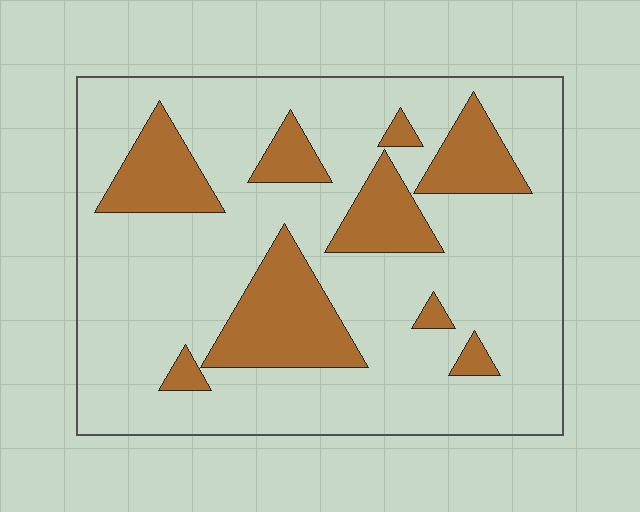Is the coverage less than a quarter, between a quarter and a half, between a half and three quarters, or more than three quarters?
Less than a quarter.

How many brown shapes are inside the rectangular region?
9.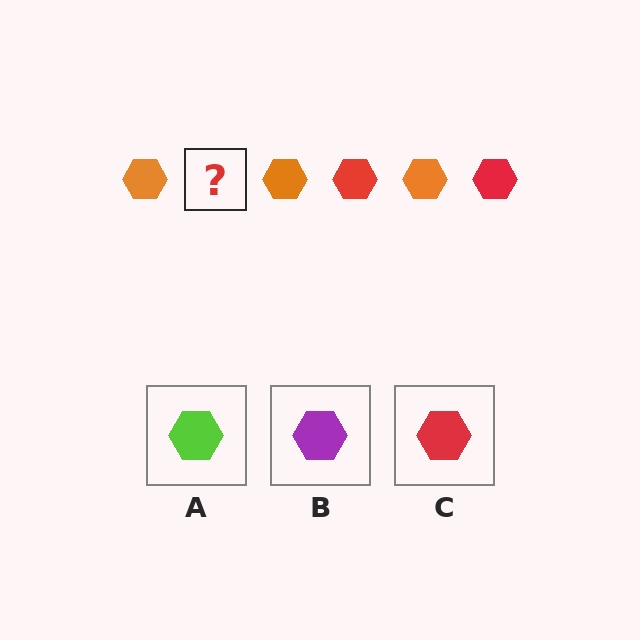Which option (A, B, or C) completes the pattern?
C.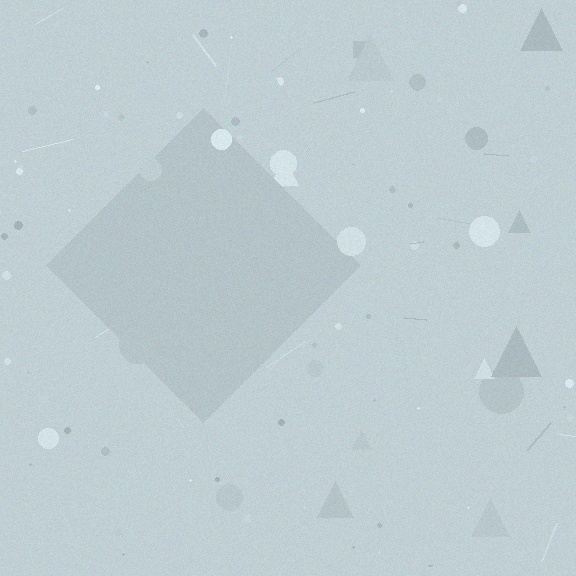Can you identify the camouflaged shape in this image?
The camouflaged shape is a diamond.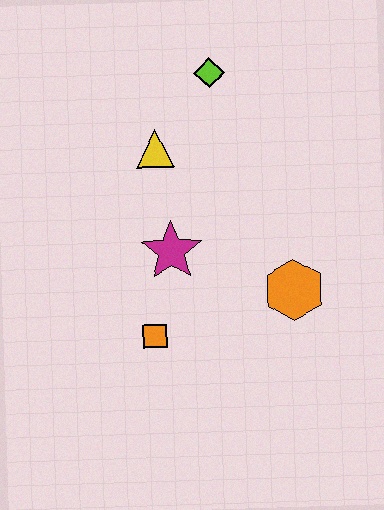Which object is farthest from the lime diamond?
The orange square is farthest from the lime diamond.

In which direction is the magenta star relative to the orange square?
The magenta star is above the orange square.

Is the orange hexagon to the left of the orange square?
No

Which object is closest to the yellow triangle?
The lime diamond is closest to the yellow triangle.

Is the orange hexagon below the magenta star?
Yes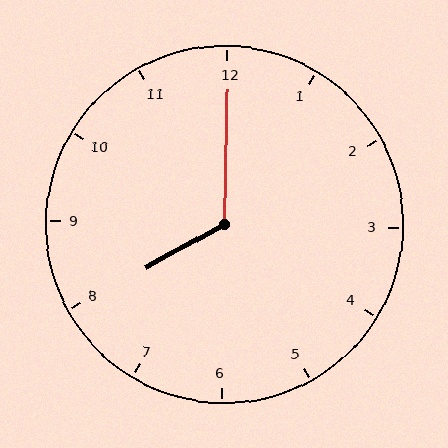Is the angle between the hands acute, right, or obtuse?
It is obtuse.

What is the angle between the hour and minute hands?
Approximately 120 degrees.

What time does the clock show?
8:00.